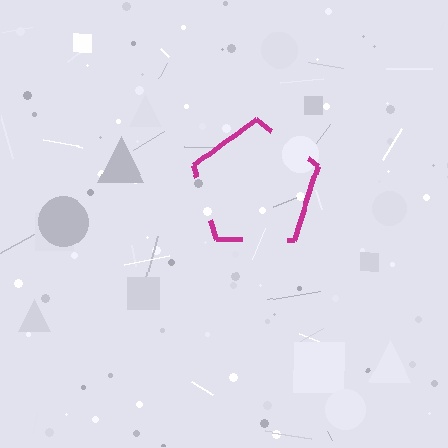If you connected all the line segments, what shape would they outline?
They would outline a pentagon.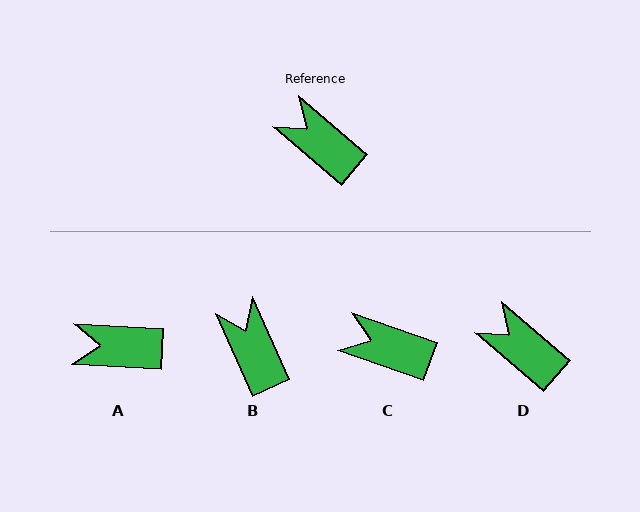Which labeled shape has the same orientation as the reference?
D.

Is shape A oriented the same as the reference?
No, it is off by about 37 degrees.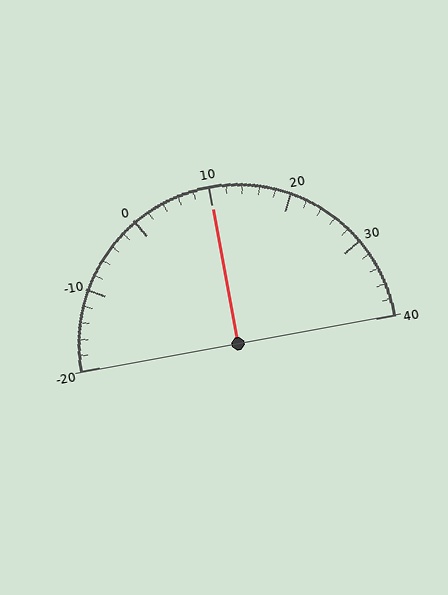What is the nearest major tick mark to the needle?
The nearest major tick mark is 10.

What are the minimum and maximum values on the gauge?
The gauge ranges from -20 to 40.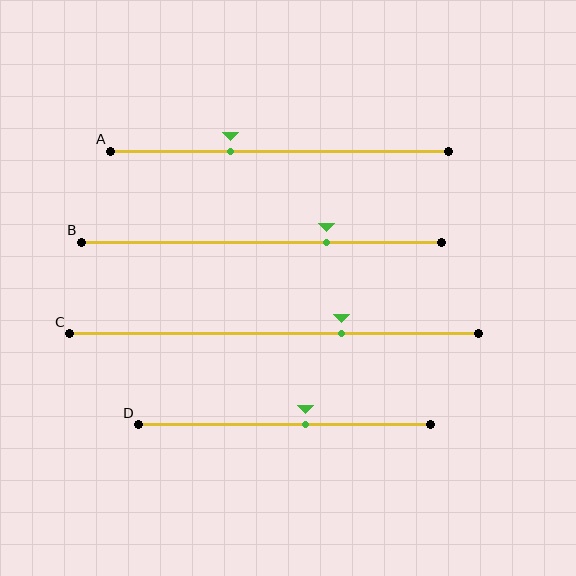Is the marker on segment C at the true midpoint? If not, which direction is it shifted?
No, the marker on segment C is shifted to the right by about 17% of the segment length.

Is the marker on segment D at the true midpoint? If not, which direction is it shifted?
No, the marker on segment D is shifted to the right by about 7% of the segment length.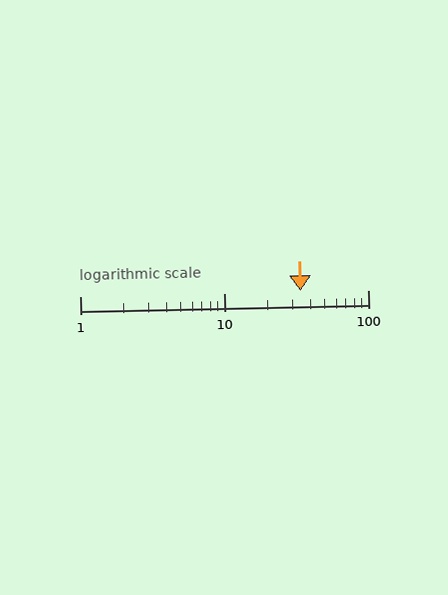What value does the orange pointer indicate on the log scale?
The pointer indicates approximately 34.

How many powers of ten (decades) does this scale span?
The scale spans 2 decades, from 1 to 100.